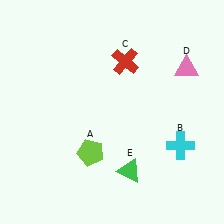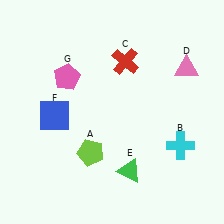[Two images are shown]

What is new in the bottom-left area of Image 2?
A blue square (F) was added in the bottom-left area of Image 2.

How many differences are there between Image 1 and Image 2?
There are 2 differences between the two images.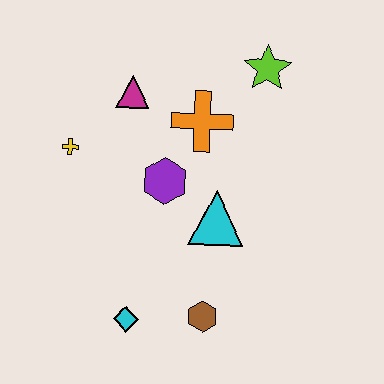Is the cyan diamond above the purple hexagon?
No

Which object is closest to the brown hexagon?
The cyan diamond is closest to the brown hexagon.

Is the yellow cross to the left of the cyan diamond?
Yes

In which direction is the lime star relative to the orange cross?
The lime star is to the right of the orange cross.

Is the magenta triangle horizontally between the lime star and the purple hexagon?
No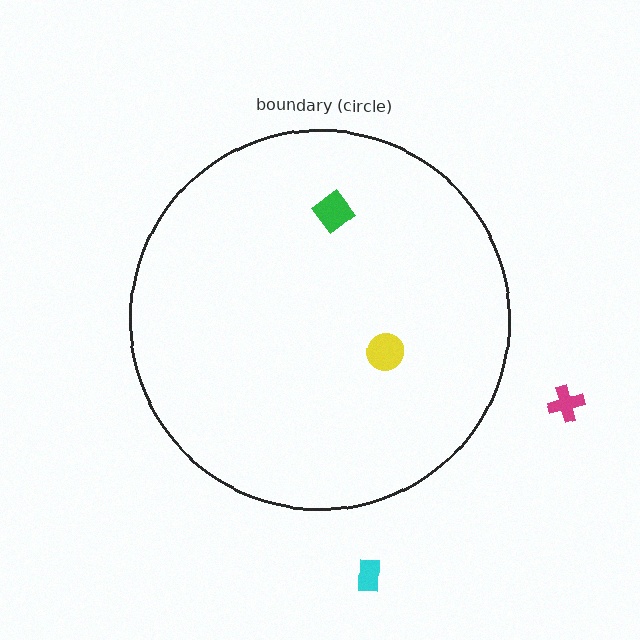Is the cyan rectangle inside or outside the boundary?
Outside.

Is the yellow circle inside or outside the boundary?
Inside.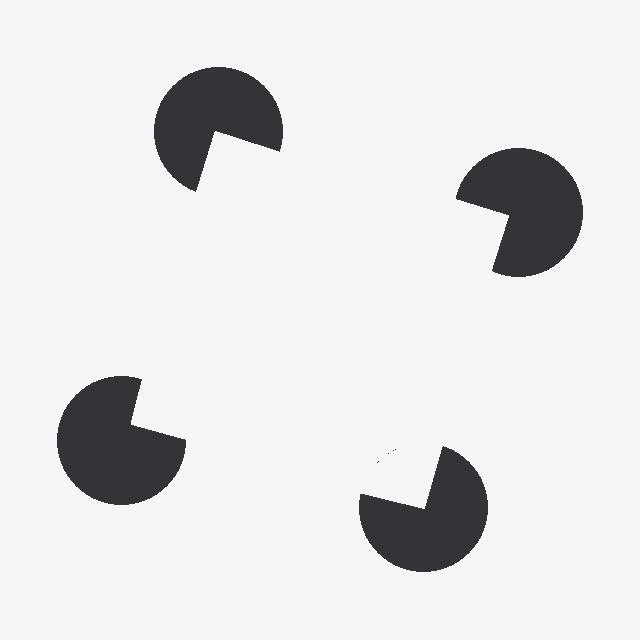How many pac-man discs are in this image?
There are 4 — one at each vertex of the illusory square.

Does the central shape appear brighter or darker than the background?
It typically appears slightly brighter than the background, even though no actual brightness change is drawn.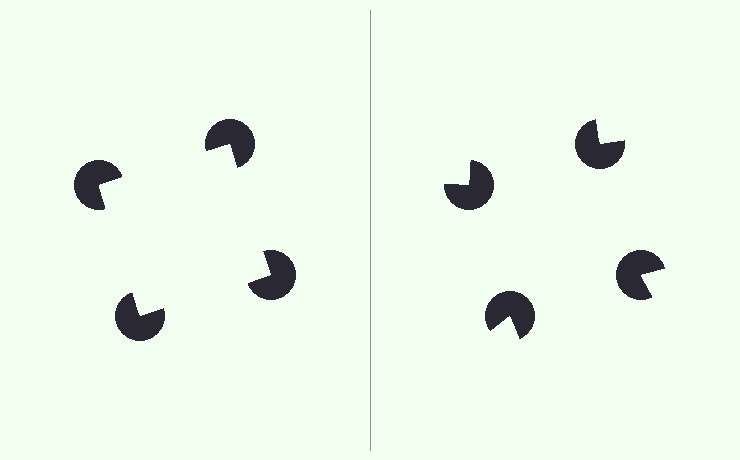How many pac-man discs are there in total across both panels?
8 — 4 on each side.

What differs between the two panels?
The pac-man discs are positioned identically on both sides; only the wedge orientations differ. On the left they align to a square; on the right they are misaligned.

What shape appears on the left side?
An illusory square.